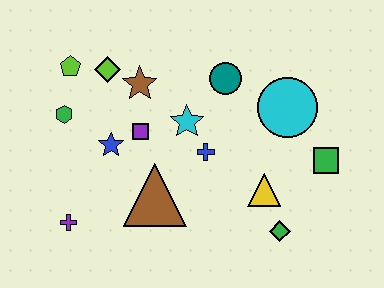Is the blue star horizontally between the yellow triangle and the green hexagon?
Yes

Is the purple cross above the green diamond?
Yes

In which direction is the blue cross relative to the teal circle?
The blue cross is below the teal circle.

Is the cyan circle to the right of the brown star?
Yes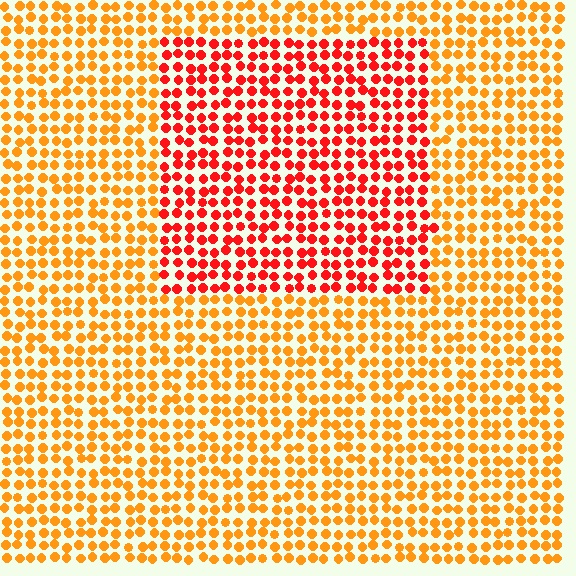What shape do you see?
I see a rectangle.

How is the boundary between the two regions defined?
The boundary is defined purely by a slight shift in hue (about 35 degrees). Spacing, size, and orientation are identical on both sides.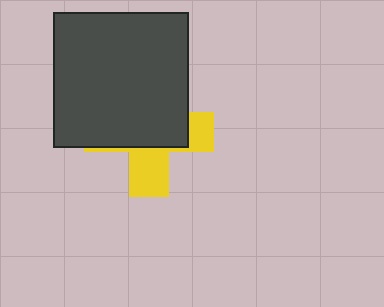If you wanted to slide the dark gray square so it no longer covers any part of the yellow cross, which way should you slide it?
Slide it up — that is the most direct way to separate the two shapes.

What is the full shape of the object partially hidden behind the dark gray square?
The partially hidden object is a yellow cross.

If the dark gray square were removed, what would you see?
You would see the complete yellow cross.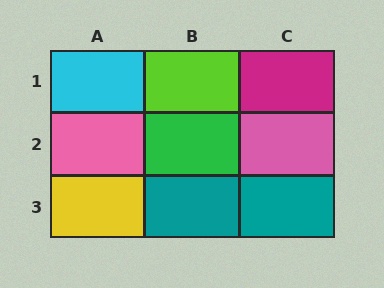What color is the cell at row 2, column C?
Pink.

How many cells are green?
1 cell is green.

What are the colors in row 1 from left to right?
Cyan, lime, magenta.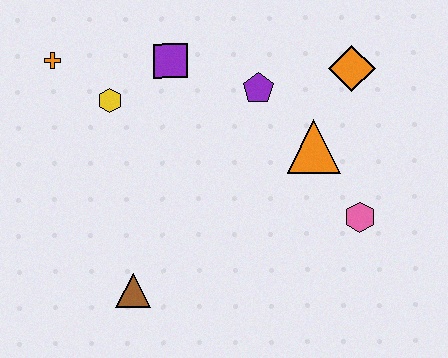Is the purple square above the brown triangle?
Yes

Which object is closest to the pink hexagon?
The orange triangle is closest to the pink hexagon.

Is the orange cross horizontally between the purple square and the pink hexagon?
No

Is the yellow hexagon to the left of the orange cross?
No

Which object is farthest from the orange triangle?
The orange cross is farthest from the orange triangle.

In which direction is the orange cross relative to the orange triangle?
The orange cross is to the left of the orange triangle.